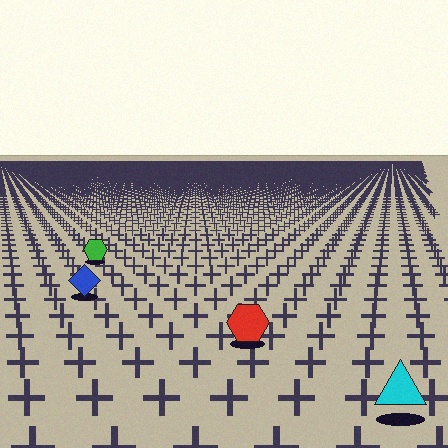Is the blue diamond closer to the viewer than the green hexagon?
Yes. The blue diamond is closer — you can tell from the texture gradient: the ground texture is coarser near it.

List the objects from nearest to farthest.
From nearest to farthest: the cyan triangle, the red hexagon, the blue diamond, the green hexagon.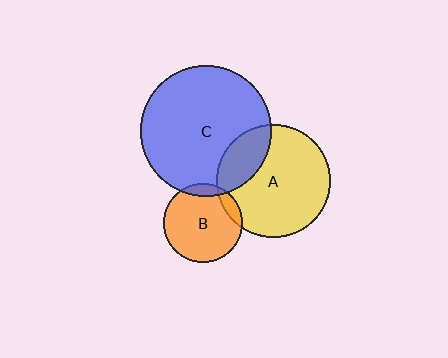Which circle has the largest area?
Circle C (blue).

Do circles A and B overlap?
Yes.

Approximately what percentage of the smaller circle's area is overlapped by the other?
Approximately 10%.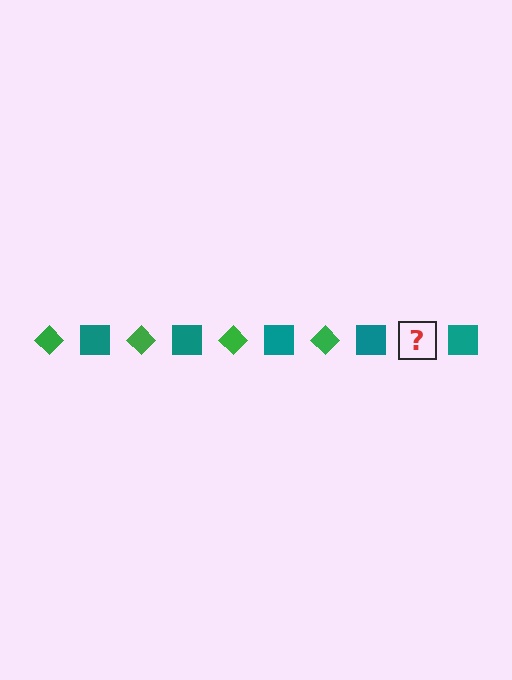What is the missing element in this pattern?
The missing element is a green diamond.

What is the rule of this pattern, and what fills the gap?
The rule is that the pattern alternates between green diamond and teal square. The gap should be filled with a green diamond.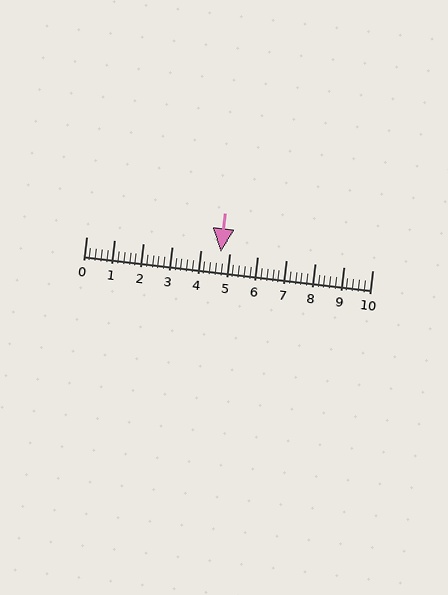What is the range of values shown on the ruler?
The ruler shows values from 0 to 10.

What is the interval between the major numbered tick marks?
The major tick marks are spaced 1 units apart.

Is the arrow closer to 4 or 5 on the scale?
The arrow is closer to 5.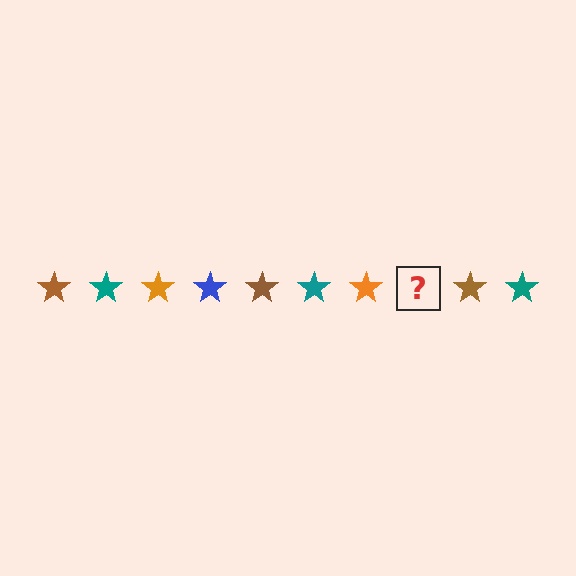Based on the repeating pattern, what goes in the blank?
The blank should be a blue star.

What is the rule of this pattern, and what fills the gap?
The rule is that the pattern cycles through brown, teal, orange, blue stars. The gap should be filled with a blue star.